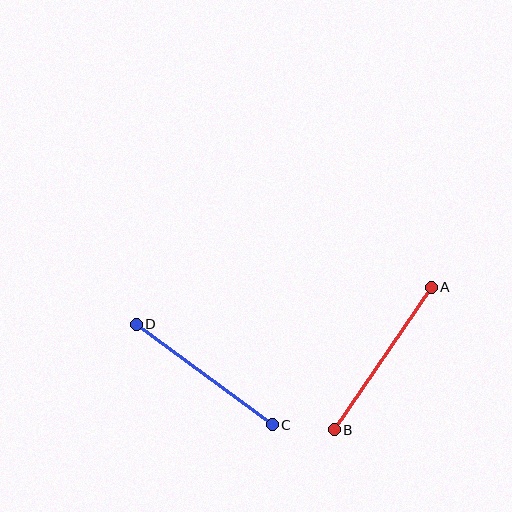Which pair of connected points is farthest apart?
Points A and B are farthest apart.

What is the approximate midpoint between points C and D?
The midpoint is at approximately (204, 375) pixels.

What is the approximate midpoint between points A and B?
The midpoint is at approximately (383, 358) pixels.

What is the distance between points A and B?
The distance is approximately 173 pixels.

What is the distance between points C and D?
The distance is approximately 169 pixels.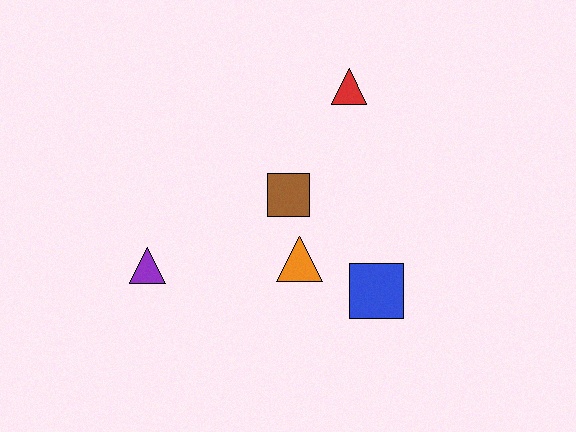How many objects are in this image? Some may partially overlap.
There are 5 objects.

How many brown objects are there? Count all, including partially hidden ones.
There is 1 brown object.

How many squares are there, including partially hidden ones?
There are 2 squares.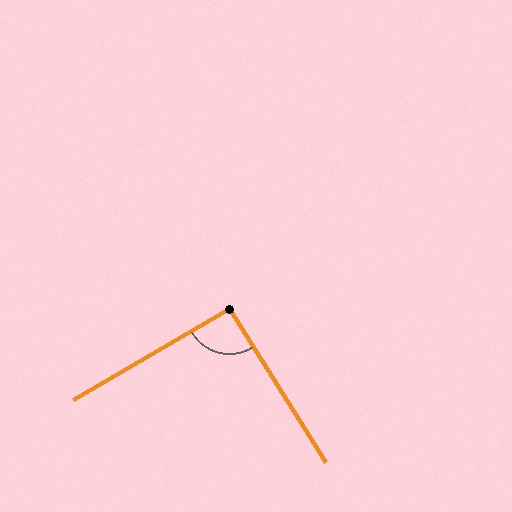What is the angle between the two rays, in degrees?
Approximately 92 degrees.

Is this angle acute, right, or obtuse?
It is approximately a right angle.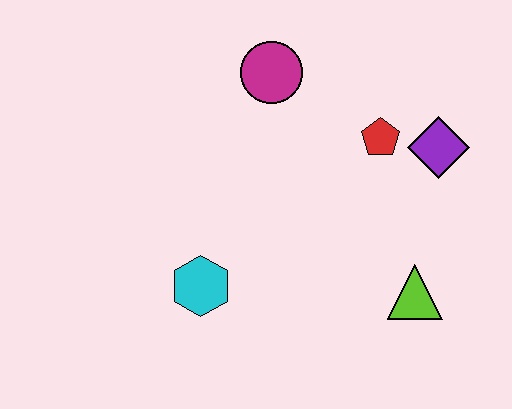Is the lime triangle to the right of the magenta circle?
Yes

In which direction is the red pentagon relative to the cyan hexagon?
The red pentagon is to the right of the cyan hexagon.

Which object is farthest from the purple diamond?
The cyan hexagon is farthest from the purple diamond.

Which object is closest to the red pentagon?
The purple diamond is closest to the red pentagon.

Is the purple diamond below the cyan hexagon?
No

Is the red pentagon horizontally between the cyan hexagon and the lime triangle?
Yes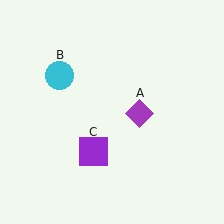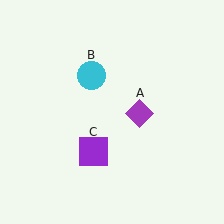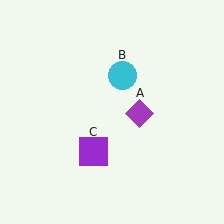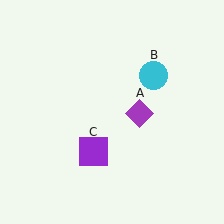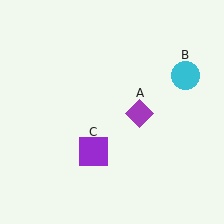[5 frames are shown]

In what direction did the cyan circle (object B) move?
The cyan circle (object B) moved right.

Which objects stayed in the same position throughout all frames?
Purple diamond (object A) and purple square (object C) remained stationary.